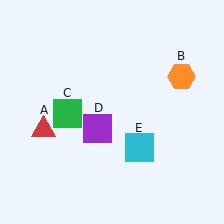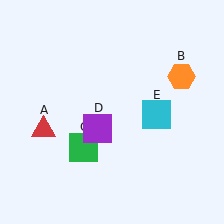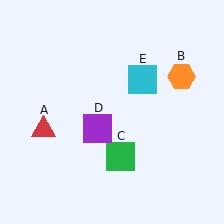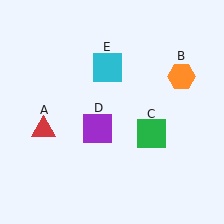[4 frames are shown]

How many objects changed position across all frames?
2 objects changed position: green square (object C), cyan square (object E).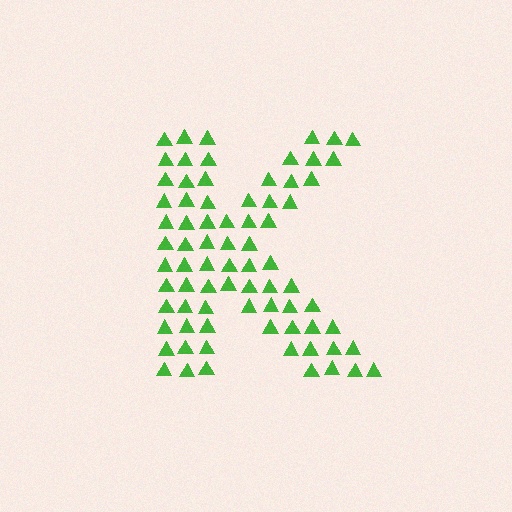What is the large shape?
The large shape is the letter K.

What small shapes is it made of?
It is made of small triangles.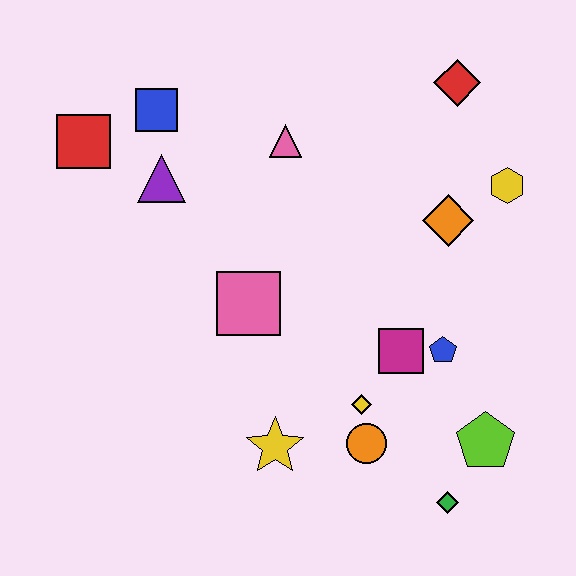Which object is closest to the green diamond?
The lime pentagon is closest to the green diamond.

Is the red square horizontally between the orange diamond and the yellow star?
No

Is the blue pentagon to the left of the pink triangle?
No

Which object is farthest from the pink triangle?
The green diamond is farthest from the pink triangle.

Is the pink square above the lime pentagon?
Yes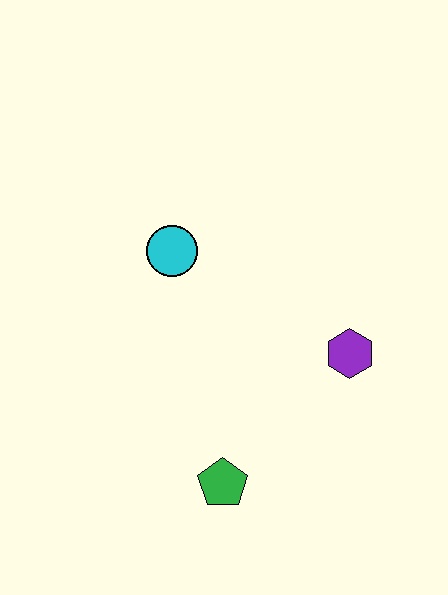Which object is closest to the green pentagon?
The purple hexagon is closest to the green pentagon.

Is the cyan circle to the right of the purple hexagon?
No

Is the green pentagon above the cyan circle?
No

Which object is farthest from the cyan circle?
The green pentagon is farthest from the cyan circle.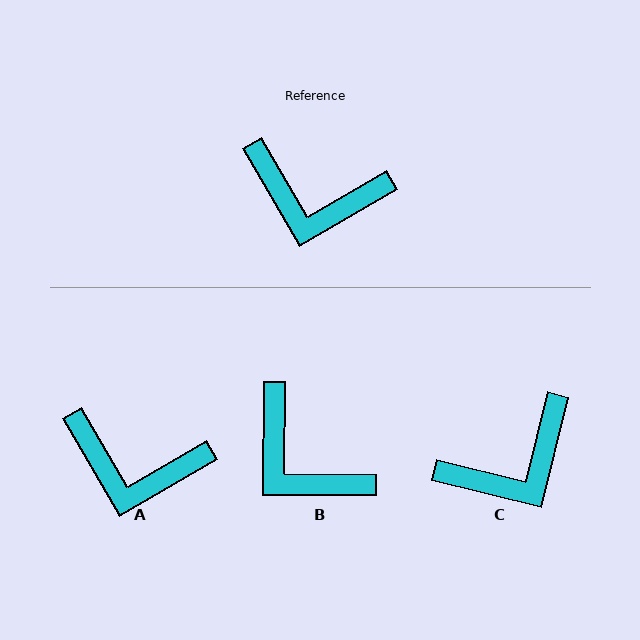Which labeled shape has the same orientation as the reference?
A.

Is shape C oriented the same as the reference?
No, it is off by about 46 degrees.